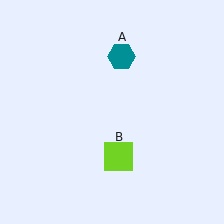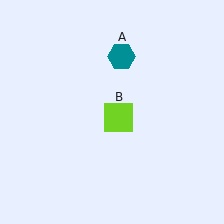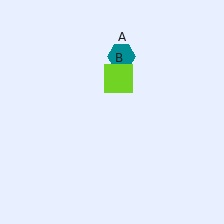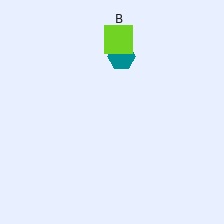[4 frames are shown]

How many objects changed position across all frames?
1 object changed position: lime square (object B).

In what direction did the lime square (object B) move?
The lime square (object B) moved up.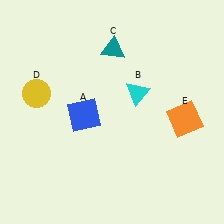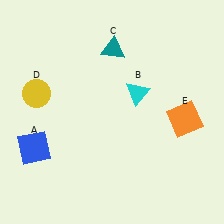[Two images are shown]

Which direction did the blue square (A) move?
The blue square (A) moved left.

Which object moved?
The blue square (A) moved left.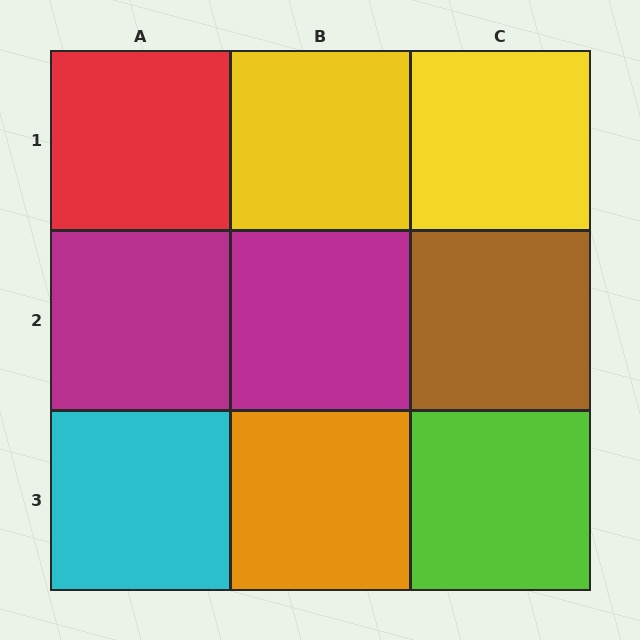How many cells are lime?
1 cell is lime.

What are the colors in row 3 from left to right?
Cyan, orange, lime.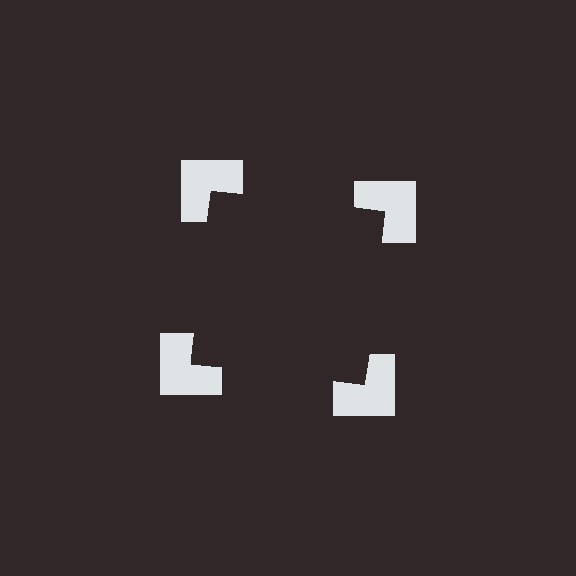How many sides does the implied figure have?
4 sides.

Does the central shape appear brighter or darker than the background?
It typically appears slightly darker than the background, even though no actual brightness change is drawn.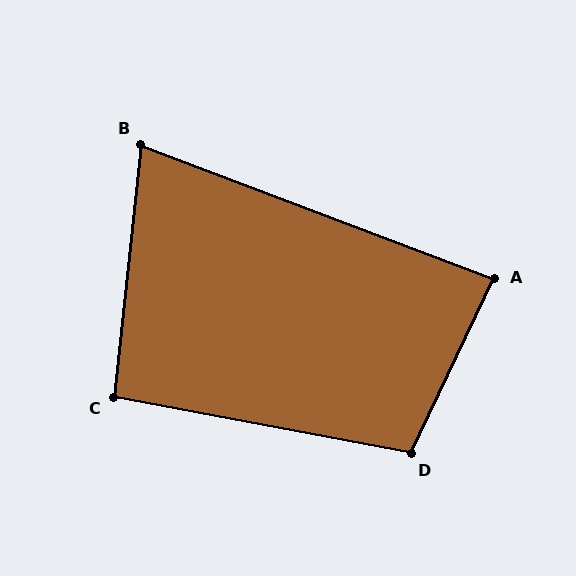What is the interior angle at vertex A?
Approximately 85 degrees (approximately right).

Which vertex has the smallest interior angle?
B, at approximately 75 degrees.